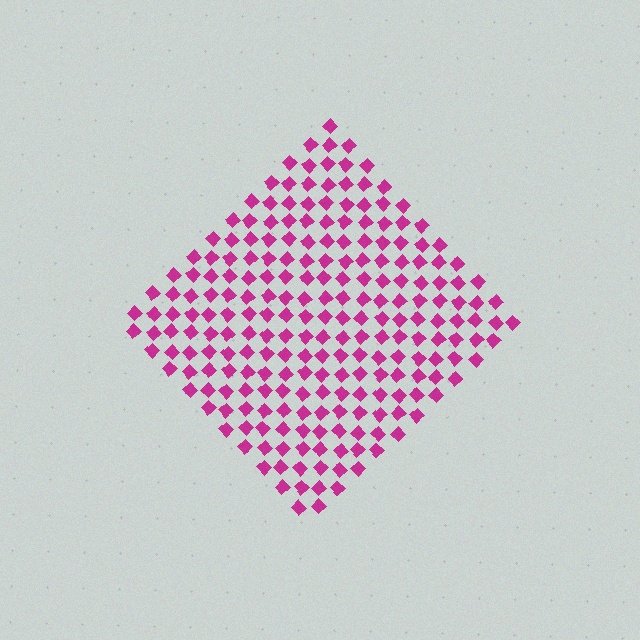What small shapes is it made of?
It is made of small diamonds.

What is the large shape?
The large shape is a diamond.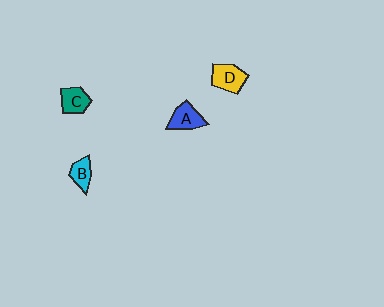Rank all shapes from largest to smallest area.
From largest to smallest: D (yellow), A (blue), C (teal), B (cyan).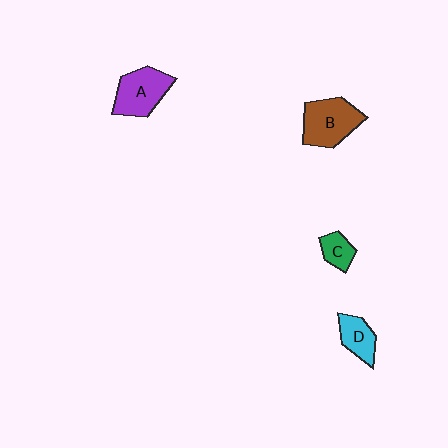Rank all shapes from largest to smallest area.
From largest to smallest: B (brown), A (purple), D (cyan), C (green).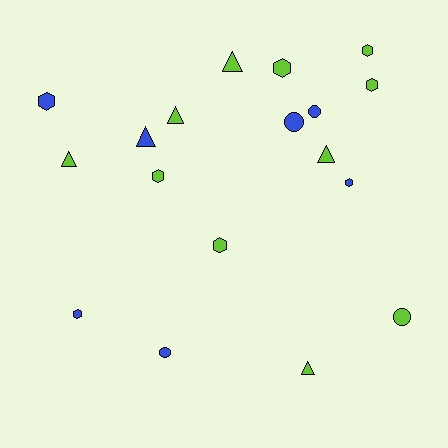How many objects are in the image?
There are 18 objects.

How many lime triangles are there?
There are 5 lime triangles.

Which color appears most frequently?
Lime, with 11 objects.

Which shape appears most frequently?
Hexagon, with 8 objects.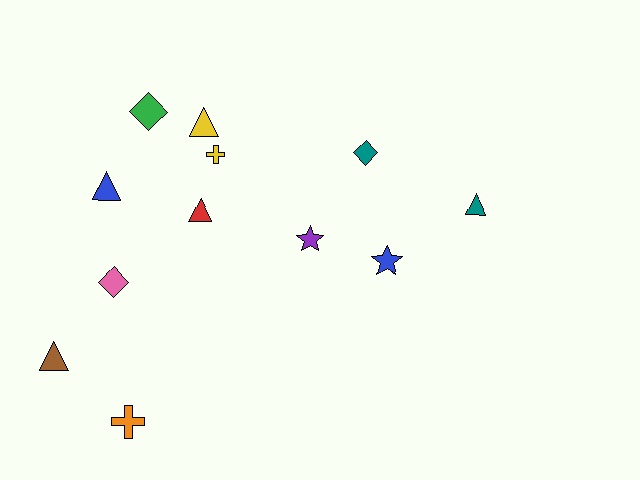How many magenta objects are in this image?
There are no magenta objects.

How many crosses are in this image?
There are 2 crosses.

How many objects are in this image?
There are 12 objects.